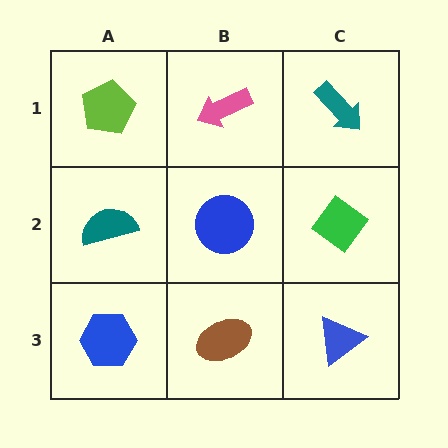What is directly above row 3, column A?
A teal semicircle.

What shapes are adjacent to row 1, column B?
A blue circle (row 2, column B), a lime pentagon (row 1, column A), a teal arrow (row 1, column C).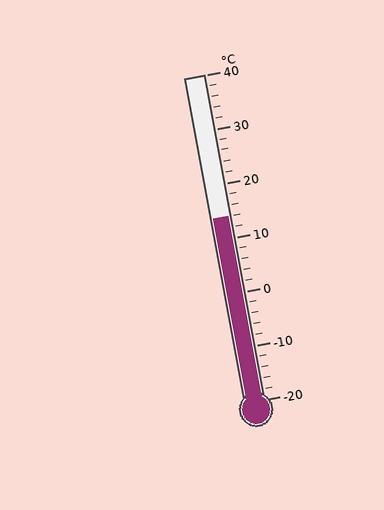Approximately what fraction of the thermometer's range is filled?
The thermometer is filled to approximately 55% of its range.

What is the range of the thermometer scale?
The thermometer scale ranges from -20°C to 40°C.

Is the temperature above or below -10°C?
The temperature is above -10°C.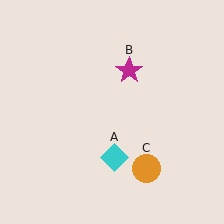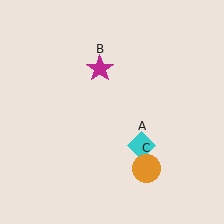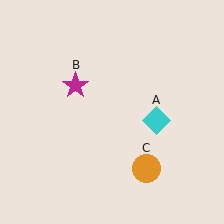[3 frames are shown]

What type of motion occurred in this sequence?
The cyan diamond (object A), magenta star (object B) rotated counterclockwise around the center of the scene.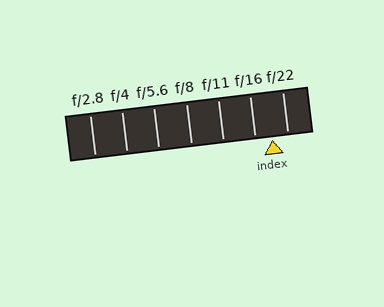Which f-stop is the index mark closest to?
The index mark is closest to f/22.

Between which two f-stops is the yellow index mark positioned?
The index mark is between f/16 and f/22.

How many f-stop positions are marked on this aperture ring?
There are 7 f-stop positions marked.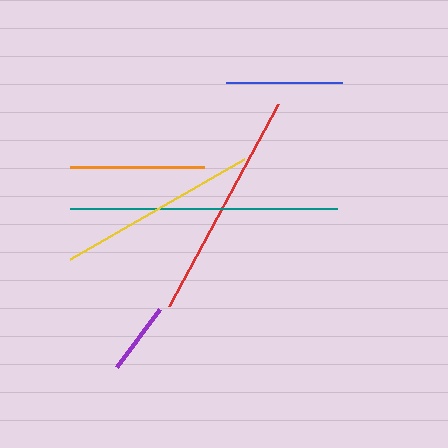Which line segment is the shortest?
The purple line is the shortest at approximately 72 pixels.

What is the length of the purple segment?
The purple segment is approximately 72 pixels long.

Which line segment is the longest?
The teal line is the longest at approximately 267 pixels.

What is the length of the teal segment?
The teal segment is approximately 267 pixels long.